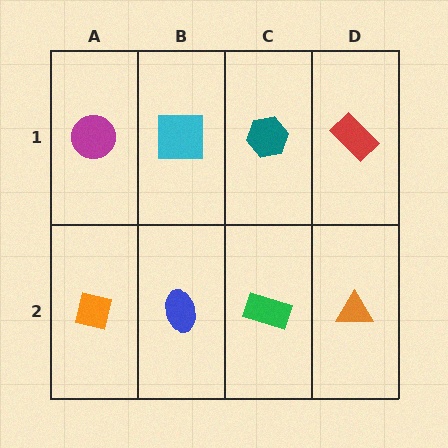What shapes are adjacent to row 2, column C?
A teal hexagon (row 1, column C), a blue ellipse (row 2, column B), an orange triangle (row 2, column D).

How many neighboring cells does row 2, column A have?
2.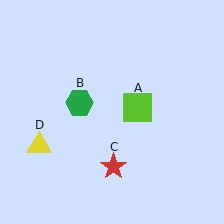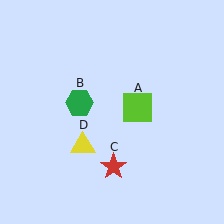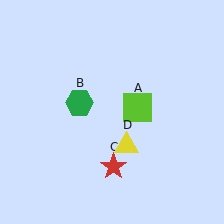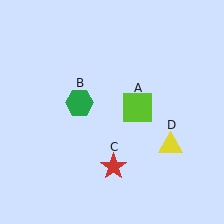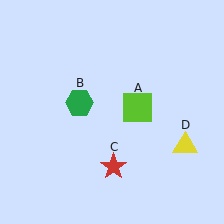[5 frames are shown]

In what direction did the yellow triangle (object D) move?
The yellow triangle (object D) moved right.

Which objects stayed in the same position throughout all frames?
Lime square (object A) and green hexagon (object B) and red star (object C) remained stationary.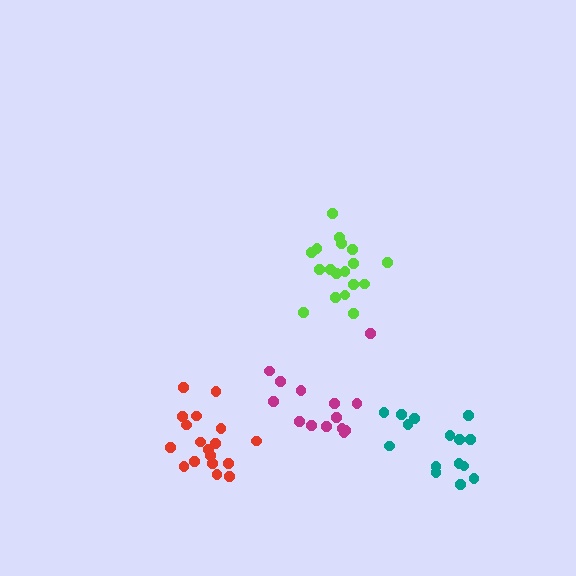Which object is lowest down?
The teal cluster is bottommost.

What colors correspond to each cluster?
The clusters are colored: teal, red, lime, magenta.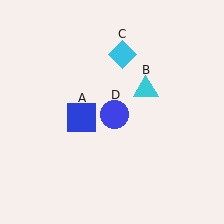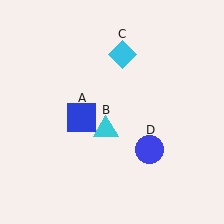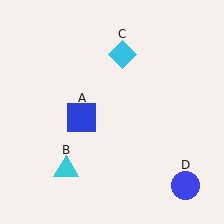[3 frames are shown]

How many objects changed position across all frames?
2 objects changed position: cyan triangle (object B), blue circle (object D).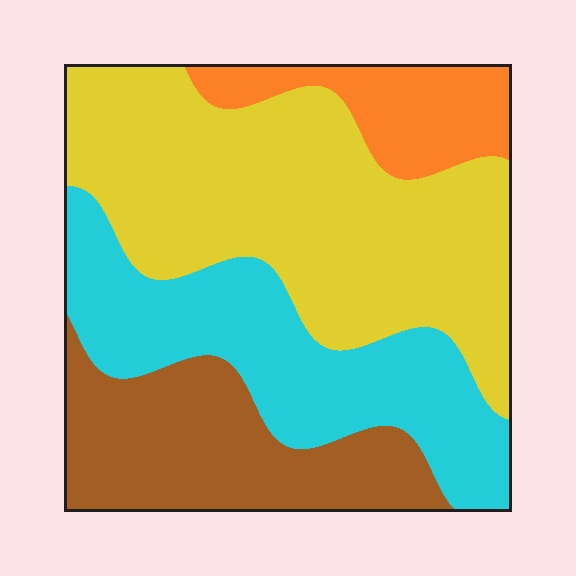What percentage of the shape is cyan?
Cyan covers about 25% of the shape.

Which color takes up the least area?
Orange, at roughly 10%.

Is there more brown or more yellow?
Yellow.